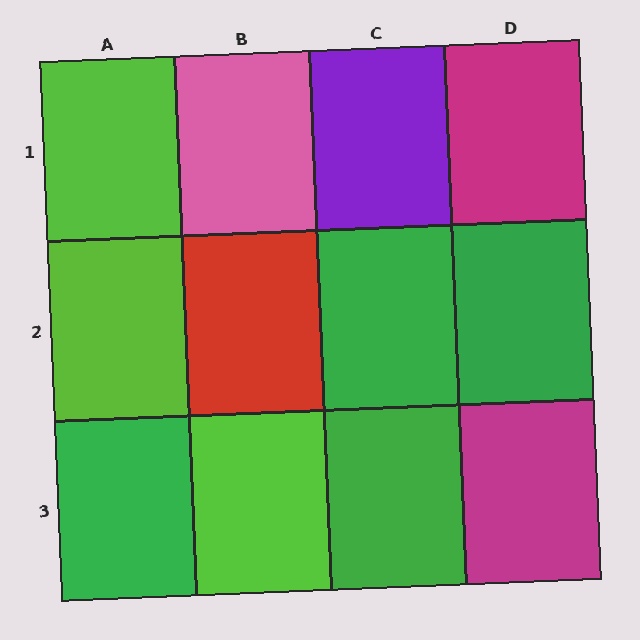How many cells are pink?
1 cell is pink.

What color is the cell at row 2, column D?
Green.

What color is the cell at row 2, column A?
Lime.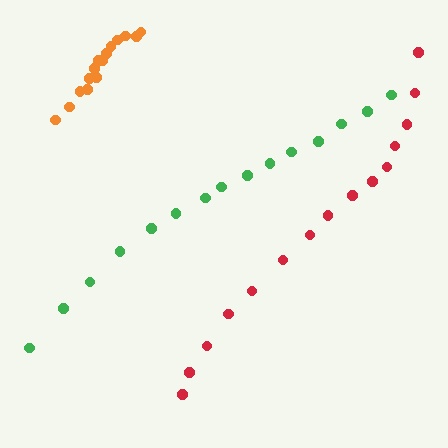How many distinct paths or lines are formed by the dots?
There are 3 distinct paths.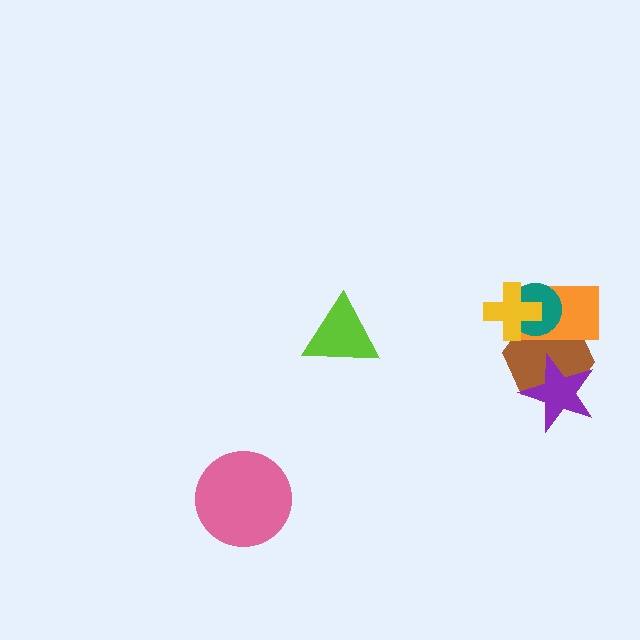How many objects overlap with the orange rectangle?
3 objects overlap with the orange rectangle.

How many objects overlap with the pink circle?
0 objects overlap with the pink circle.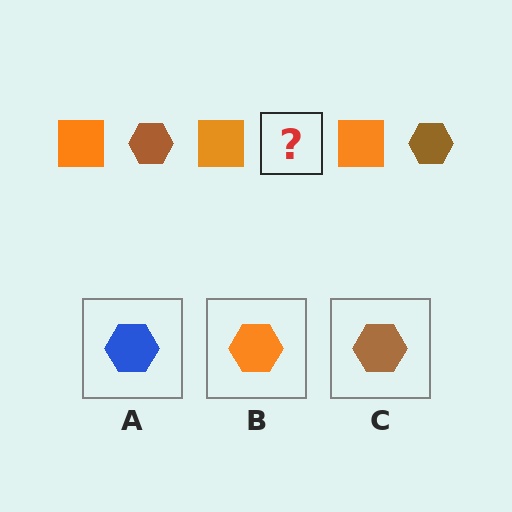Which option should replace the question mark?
Option C.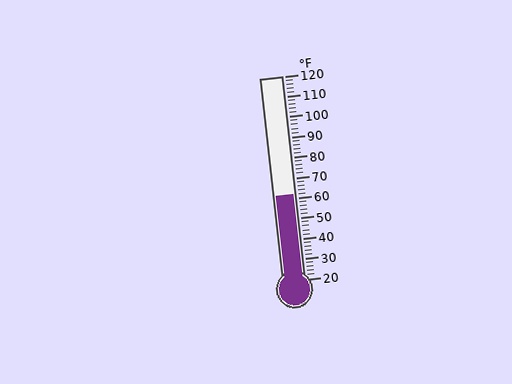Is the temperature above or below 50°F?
The temperature is above 50°F.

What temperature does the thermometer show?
The thermometer shows approximately 62°F.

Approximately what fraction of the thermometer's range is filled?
The thermometer is filled to approximately 40% of its range.